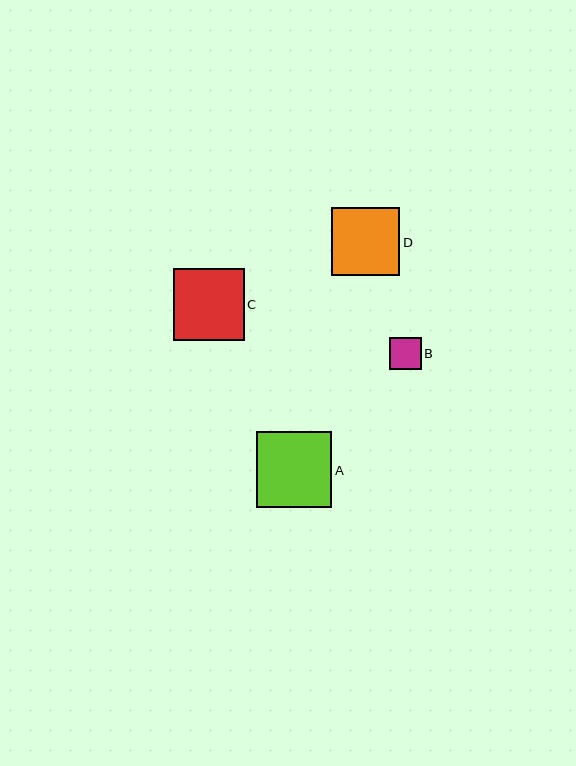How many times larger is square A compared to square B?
Square A is approximately 2.4 times the size of square B.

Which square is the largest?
Square A is the largest with a size of approximately 75 pixels.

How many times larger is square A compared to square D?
Square A is approximately 1.1 times the size of square D.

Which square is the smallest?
Square B is the smallest with a size of approximately 32 pixels.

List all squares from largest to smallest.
From largest to smallest: A, C, D, B.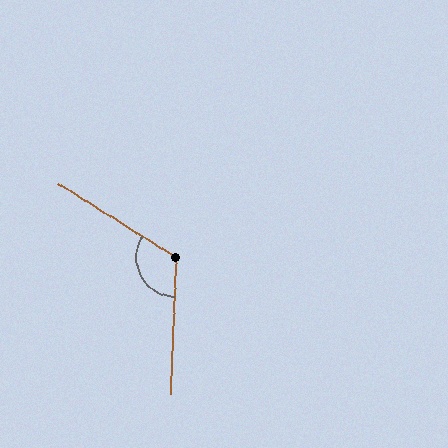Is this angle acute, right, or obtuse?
It is obtuse.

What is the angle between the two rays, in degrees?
Approximately 120 degrees.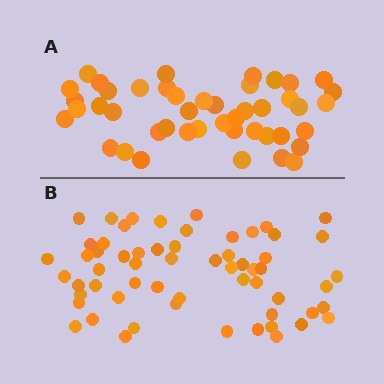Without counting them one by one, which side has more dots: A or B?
Region B (the bottom region) has more dots.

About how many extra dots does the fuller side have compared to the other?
Region B has approximately 15 more dots than region A.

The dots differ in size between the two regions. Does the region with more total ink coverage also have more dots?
No. Region A has more total ink coverage because its dots are larger, but region B actually contains more individual dots. Total area can be misleading — the number of items is what matters here.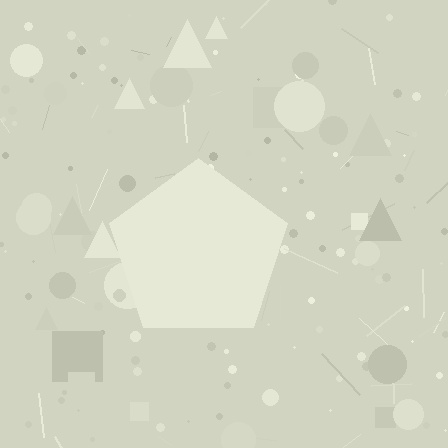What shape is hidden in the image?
A pentagon is hidden in the image.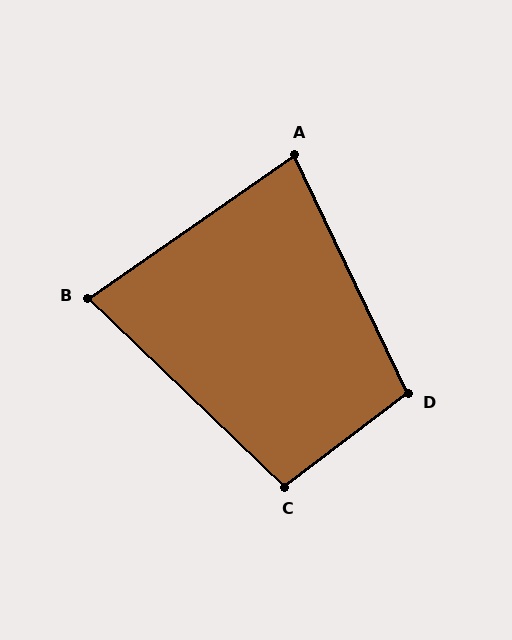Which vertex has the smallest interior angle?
B, at approximately 79 degrees.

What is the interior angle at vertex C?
Approximately 99 degrees (obtuse).